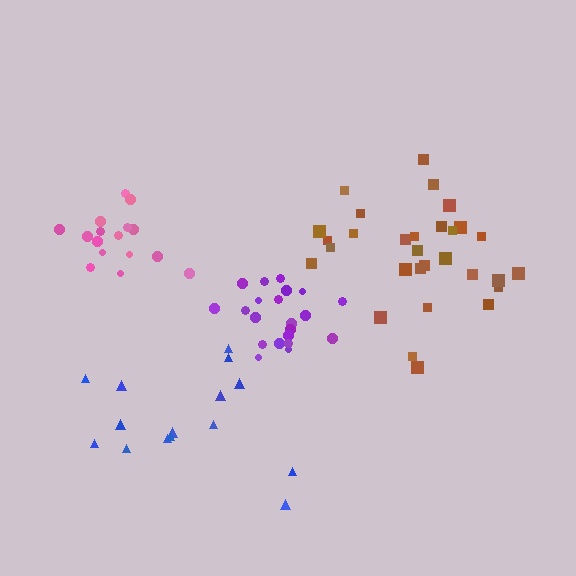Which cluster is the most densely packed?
Purple.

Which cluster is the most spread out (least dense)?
Blue.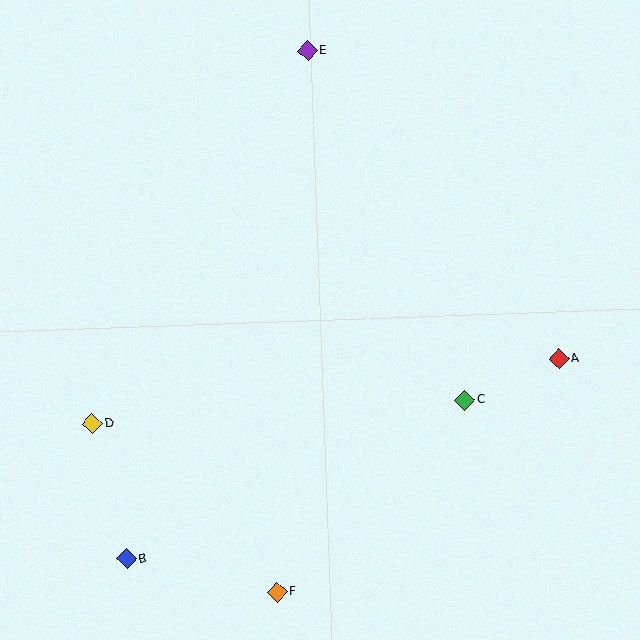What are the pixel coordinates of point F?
Point F is at (277, 592).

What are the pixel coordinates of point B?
Point B is at (127, 559).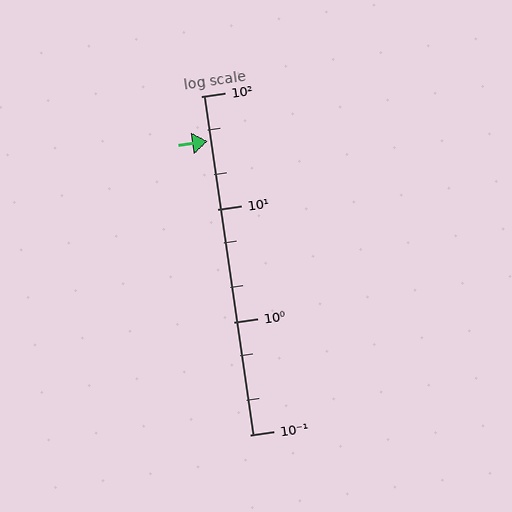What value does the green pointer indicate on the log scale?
The pointer indicates approximately 40.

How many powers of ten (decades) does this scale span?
The scale spans 3 decades, from 0.1 to 100.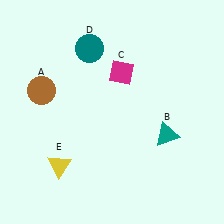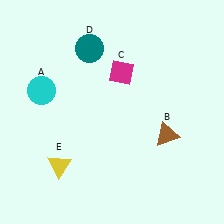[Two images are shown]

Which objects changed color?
A changed from brown to cyan. B changed from teal to brown.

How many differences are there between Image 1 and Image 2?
There are 2 differences between the two images.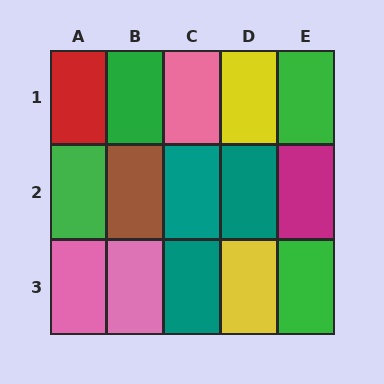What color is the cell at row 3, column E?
Green.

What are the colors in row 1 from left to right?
Red, green, pink, yellow, green.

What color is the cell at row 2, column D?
Teal.